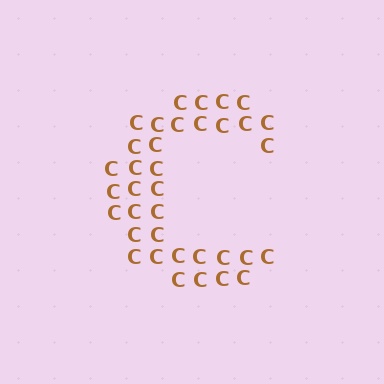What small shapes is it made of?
It is made of small letter C's.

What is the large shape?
The large shape is the letter C.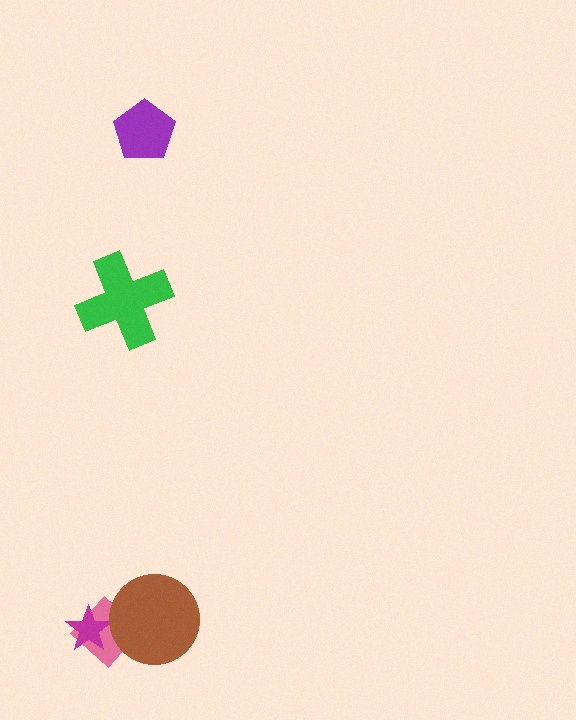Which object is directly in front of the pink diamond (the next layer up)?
The magenta star is directly in front of the pink diamond.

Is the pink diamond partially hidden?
Yes, it is partially covered by another shape.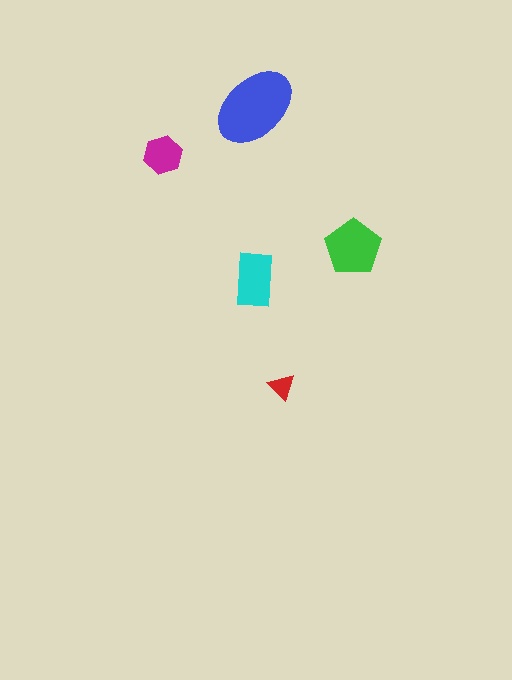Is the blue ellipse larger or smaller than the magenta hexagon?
Larger.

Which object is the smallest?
The red triangle.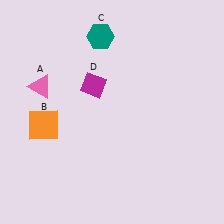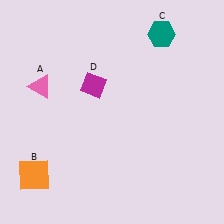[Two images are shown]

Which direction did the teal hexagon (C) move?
The teal hexagon (C) moved right.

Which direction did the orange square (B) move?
The orange square (B) moved down.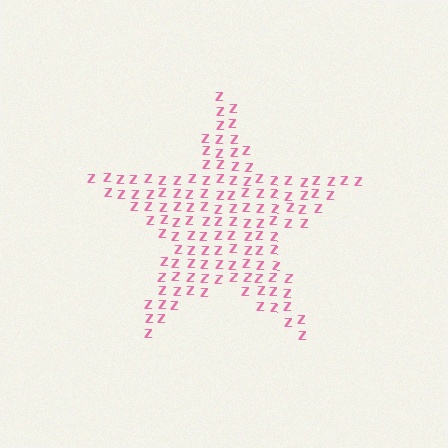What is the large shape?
The large shape is a star.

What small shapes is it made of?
It is made of small letter Z's.